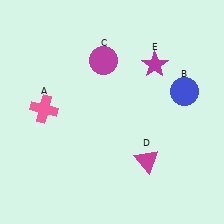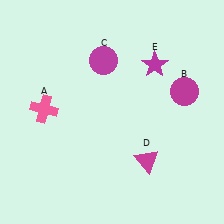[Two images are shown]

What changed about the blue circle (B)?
In Image 1, B is blue. In Image 2, it changed to magenta.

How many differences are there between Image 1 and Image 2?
There is 1 difference between the two images.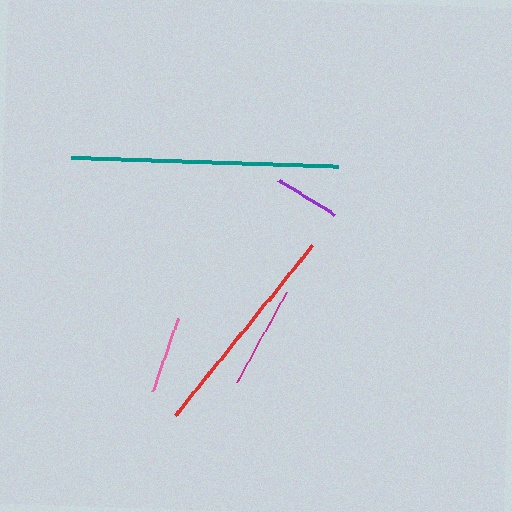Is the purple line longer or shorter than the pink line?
The pink line is longer than the purple line.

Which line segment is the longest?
The teal line is the longest at approximately 267 pixels.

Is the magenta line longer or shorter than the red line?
The red line is longer than the magenta line.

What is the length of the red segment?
The red segment is approximately 219 pixels long.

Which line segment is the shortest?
The purple line is the shortest at approximately 66 pixels.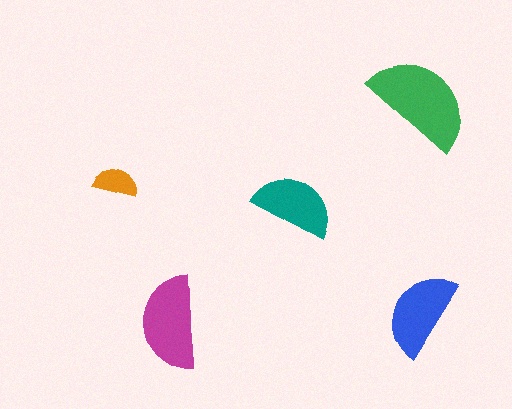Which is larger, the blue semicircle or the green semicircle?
The green one.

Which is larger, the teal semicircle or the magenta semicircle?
The magenta one.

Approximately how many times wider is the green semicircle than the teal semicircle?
About 1.5 times wider.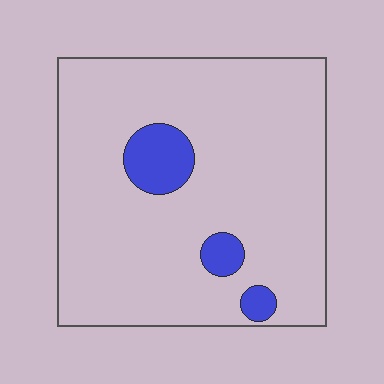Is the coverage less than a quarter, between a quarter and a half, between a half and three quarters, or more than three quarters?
Less than a quarter.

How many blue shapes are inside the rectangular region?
3.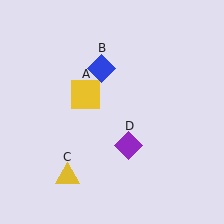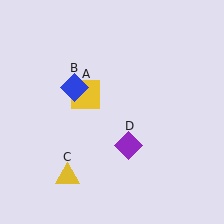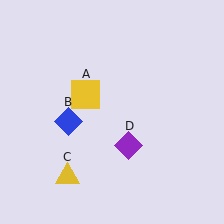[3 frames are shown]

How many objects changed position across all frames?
1 object changed position: blue diamond (object B).